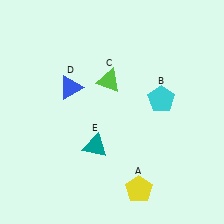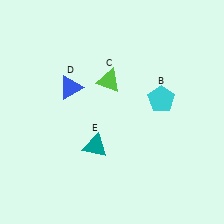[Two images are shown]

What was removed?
The yellow pentagon (A) was removed in Image 2.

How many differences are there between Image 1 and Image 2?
There is 1 difference between the two images.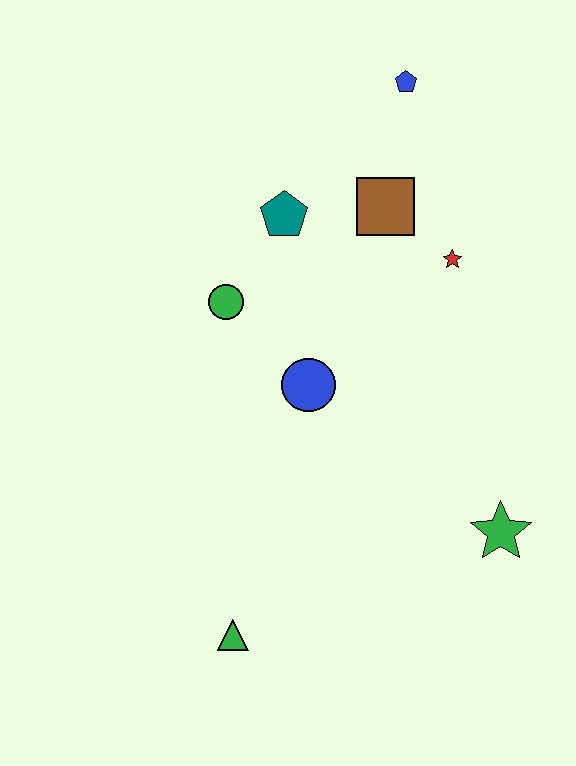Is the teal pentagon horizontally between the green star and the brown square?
No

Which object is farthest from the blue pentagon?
The green triangle is farthest from the blue pentagon.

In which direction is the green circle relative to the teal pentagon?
The green circle is below the teal pentagon.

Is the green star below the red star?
Yes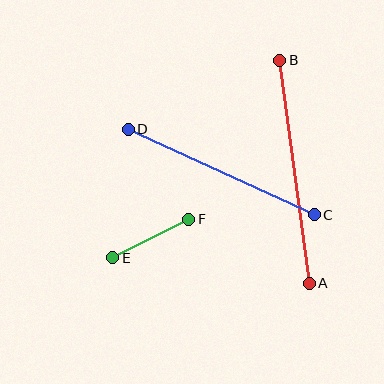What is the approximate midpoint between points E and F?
The midpoint is at approximately (151, 239) pixels.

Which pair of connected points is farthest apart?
Points A and B are farthest apart.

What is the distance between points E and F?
The distance is approximately 85 pixels.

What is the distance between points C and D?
The distance is approximately 205 pixels.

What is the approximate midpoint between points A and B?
The midpoint is at approximately (294, 172) pixels.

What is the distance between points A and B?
The distance is approximately 225 pixels.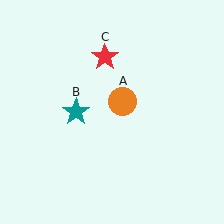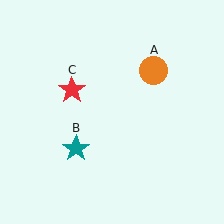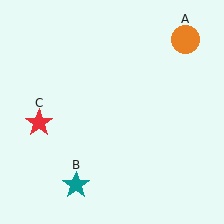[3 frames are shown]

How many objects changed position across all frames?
3 objects changed position: orange circle (object A), teal star (object B), red star (object C).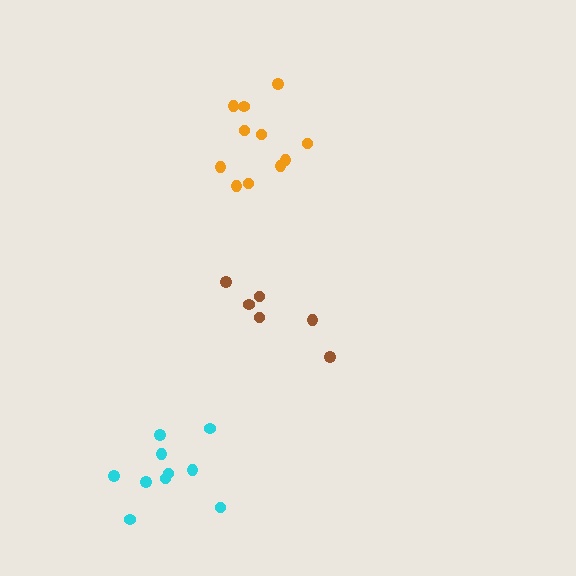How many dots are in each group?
Group 1: 6 dots, Group 2: 11 dots, Group 3: 10 dots (27 total).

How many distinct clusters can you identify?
There are 3 distinct clusters.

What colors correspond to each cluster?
The clusters are colored: brown, orange, cyan.